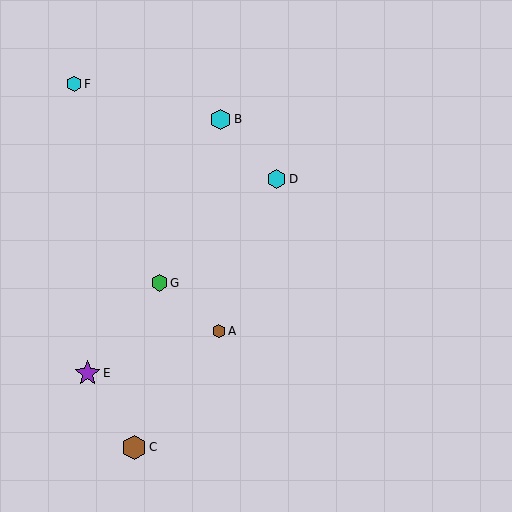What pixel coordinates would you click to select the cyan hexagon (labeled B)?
Click at (221, 119) to select the cyan hexagon B.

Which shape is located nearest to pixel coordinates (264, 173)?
The cyan hexagon (labeled D) at (277, 179) is nearest to that location.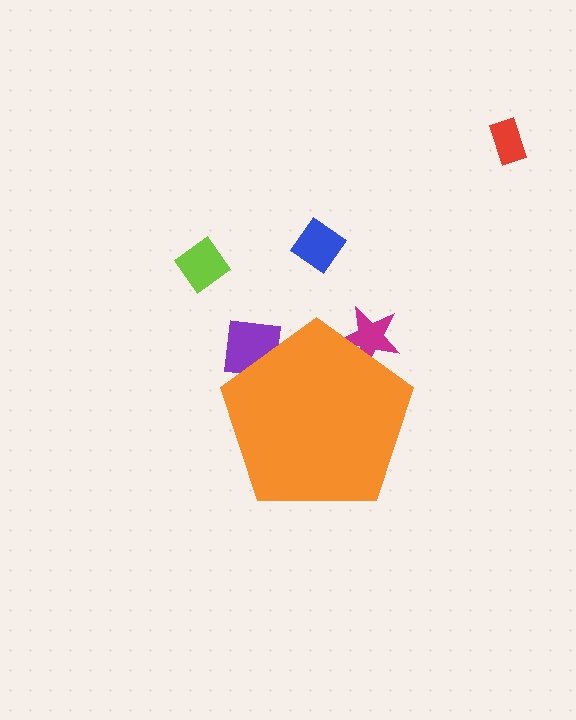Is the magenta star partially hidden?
Yes, the magenta star is partially hidden behind the orange pentagon.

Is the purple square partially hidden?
Yes, the purple square is partially hidden behind the orange pentagon.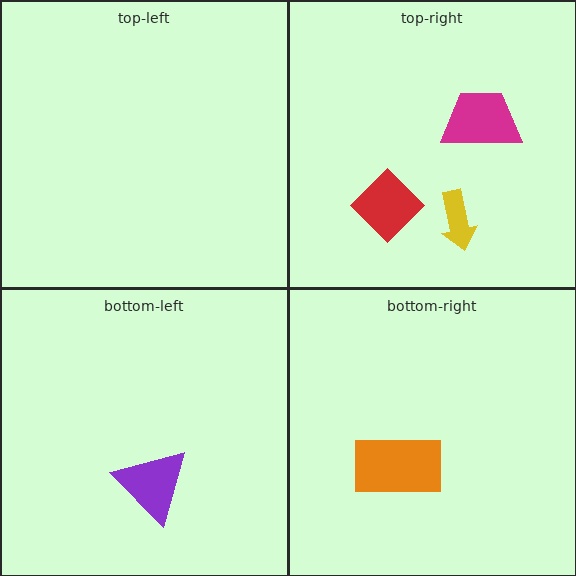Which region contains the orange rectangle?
The bottom-right region.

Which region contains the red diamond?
The top-right region.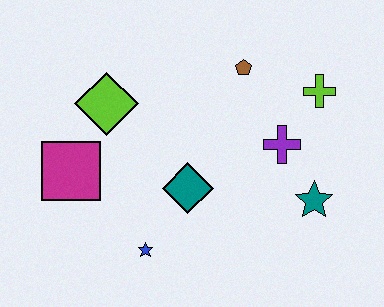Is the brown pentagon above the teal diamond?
Yes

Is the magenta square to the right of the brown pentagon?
No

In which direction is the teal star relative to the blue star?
The teal star is to the right of the blue star.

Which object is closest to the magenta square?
The lime diamond is closest to the magenta square.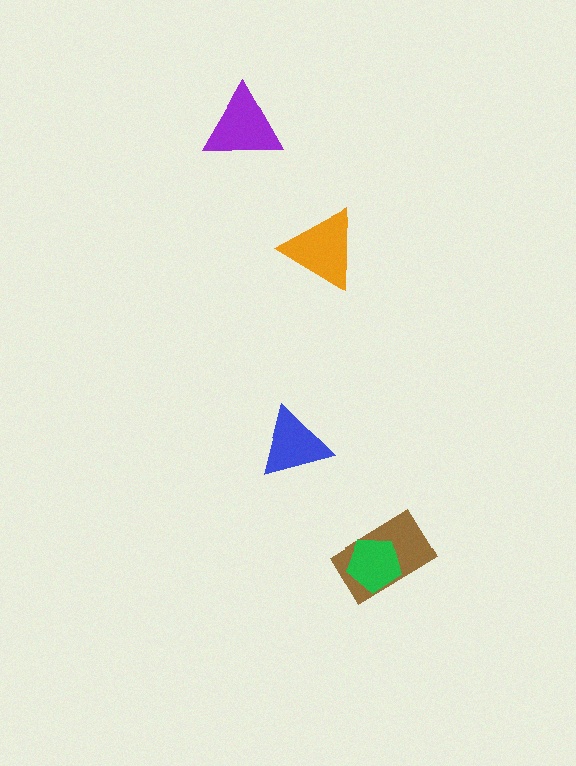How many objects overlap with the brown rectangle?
1 object overlaps with the brown rectangle.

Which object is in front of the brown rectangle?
The green pentagon is in front of the brown rectangle.